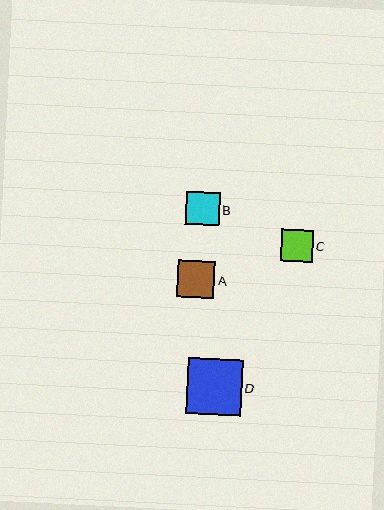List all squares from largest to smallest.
From largest to smallest: D, A, B, C.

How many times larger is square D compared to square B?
Square D is approximately 1.6 times the size of square B.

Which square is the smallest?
Square C is the smallest with a size of approximately 32 pixels.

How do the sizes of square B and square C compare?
Square B and square C are approximately the same size.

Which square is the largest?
Square D is the largest with a size of approximately 55 pixels.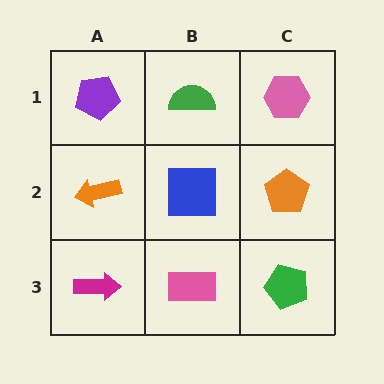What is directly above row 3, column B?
A blue square.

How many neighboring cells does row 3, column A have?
2.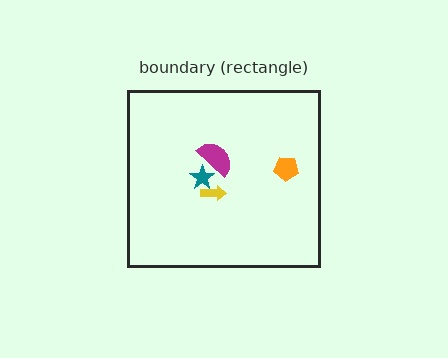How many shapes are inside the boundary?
4 inside, 0 outside.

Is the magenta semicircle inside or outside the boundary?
Inside.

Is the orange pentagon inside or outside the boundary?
Inside.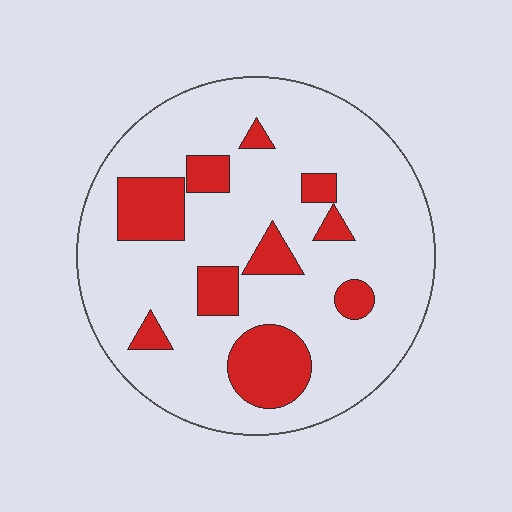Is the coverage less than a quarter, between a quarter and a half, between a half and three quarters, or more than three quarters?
Less than a quarter.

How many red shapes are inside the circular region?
10.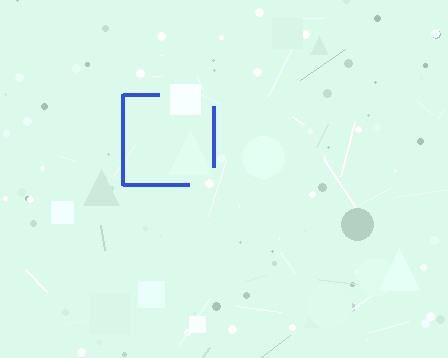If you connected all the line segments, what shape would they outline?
They would outline a square.